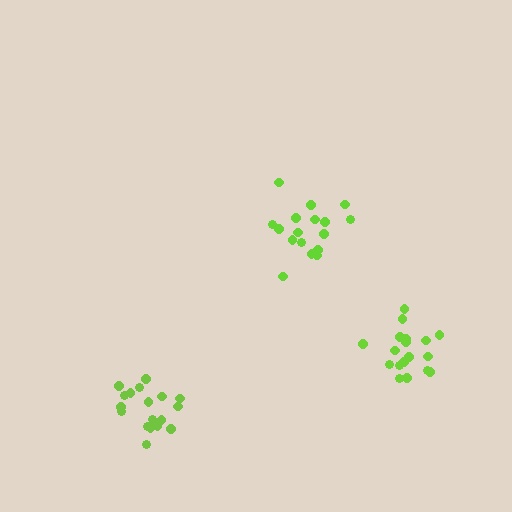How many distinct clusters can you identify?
There are 3 distinct clusters.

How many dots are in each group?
Group 1: 18 dots, Group 2: 17 dots, Group 3: 18 dots (53 total).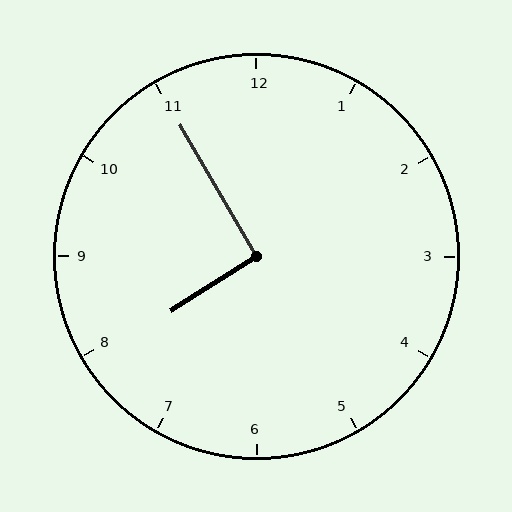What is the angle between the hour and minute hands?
Approximately 92 degrees.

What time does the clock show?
7:55.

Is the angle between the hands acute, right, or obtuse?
It is right.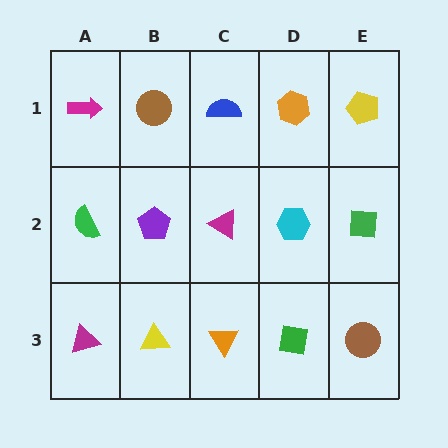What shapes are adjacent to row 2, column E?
A yellow pentagon (row 1, column E), a brown circle (row 3, column E), a cyan hexagon (row 2, column D).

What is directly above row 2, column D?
An orange hexagon.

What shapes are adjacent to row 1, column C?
A magenta triangle (row 2, column C), a brown circle (row 1, column B), an orange hexagon (row 1, column D).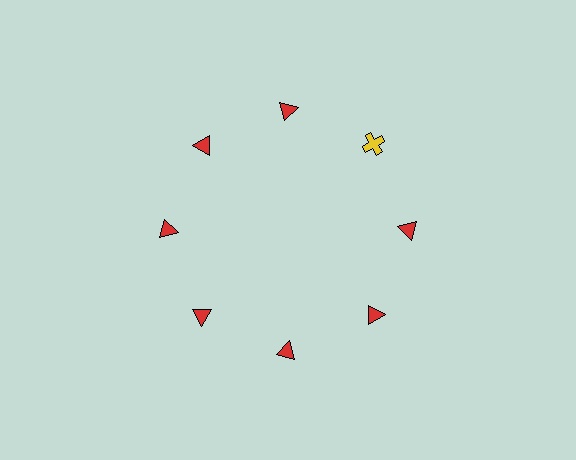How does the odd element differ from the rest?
It differs in both color (yellow instead of red) and shape (cross instead of triangle).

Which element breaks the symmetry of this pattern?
The yellow cross at roughly the 2 o'clock position breaks the symmetry. All other shapes are red triangles.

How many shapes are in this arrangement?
There are 8 shapes arranged in a ring pattern.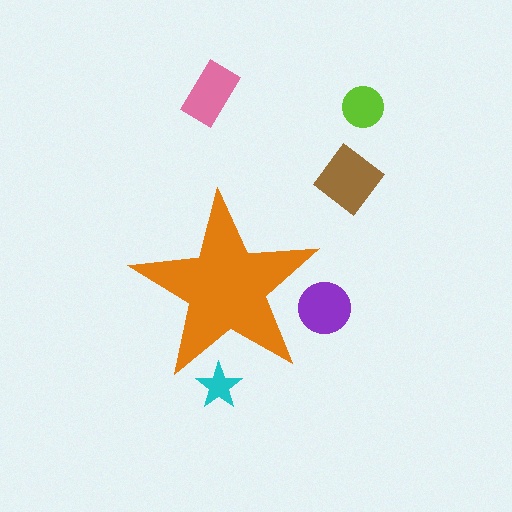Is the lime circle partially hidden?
No, the lime circle is fully visible.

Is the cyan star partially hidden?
Yes, the cyan star is partially hidden behind the orange star.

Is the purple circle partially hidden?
Yes, the purple circle is partially hidden behind the orange star.